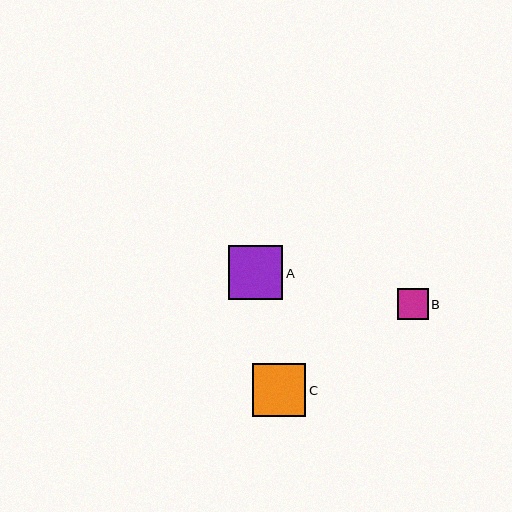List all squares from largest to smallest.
From largest to smallest: A, C, B.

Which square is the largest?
Square A is the largest with a size of approximately 55 pixels.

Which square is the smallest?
Square B is the smallest with a size of approximately 31 pixels.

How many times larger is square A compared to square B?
Square A is approximately 1.7 times the size of square B.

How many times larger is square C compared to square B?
Square C is approximately 1.7 times the size of square B.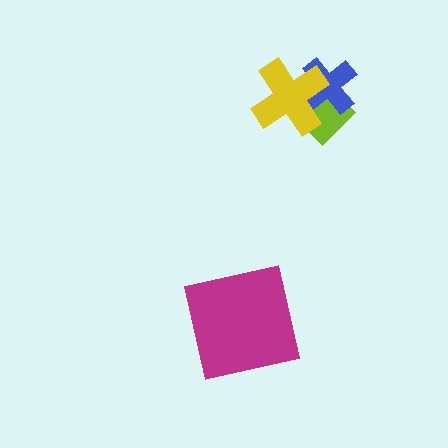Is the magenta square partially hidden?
No, no other shape covers it.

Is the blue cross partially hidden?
Yes, it is partially covered by another shape.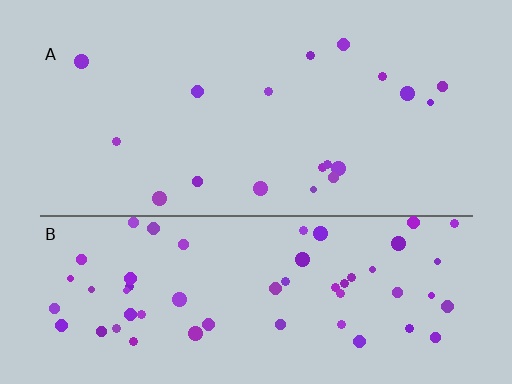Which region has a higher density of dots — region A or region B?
B (the bottom).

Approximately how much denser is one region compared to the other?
Approximately 3.1× — region B over region A.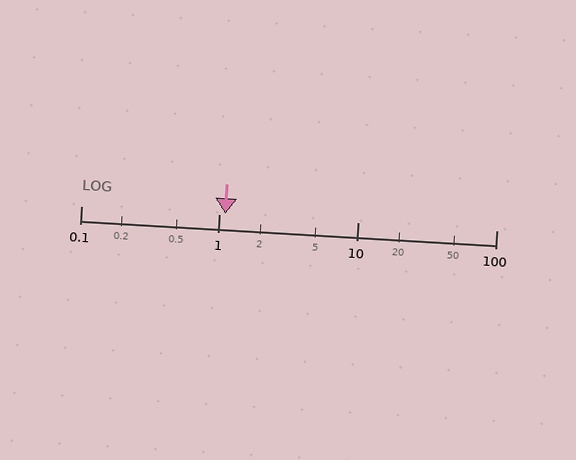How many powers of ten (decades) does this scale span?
The scale spans 3 decades, from 0.1 to 100.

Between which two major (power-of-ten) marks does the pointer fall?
The pointer is between 1 and 10.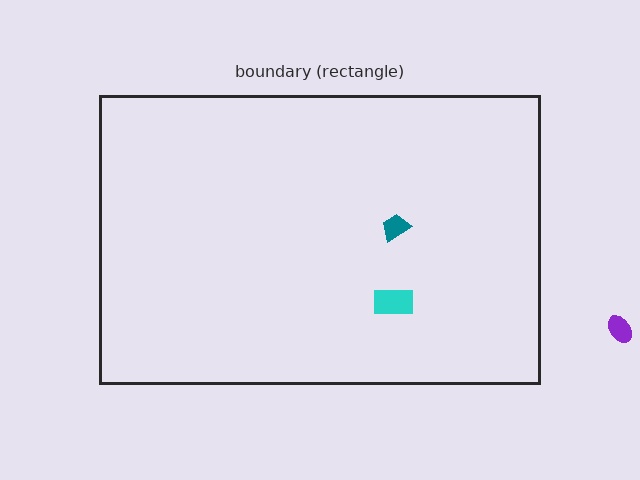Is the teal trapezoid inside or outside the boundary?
Inside.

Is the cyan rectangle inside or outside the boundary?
Inside.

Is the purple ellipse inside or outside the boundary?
Outside.